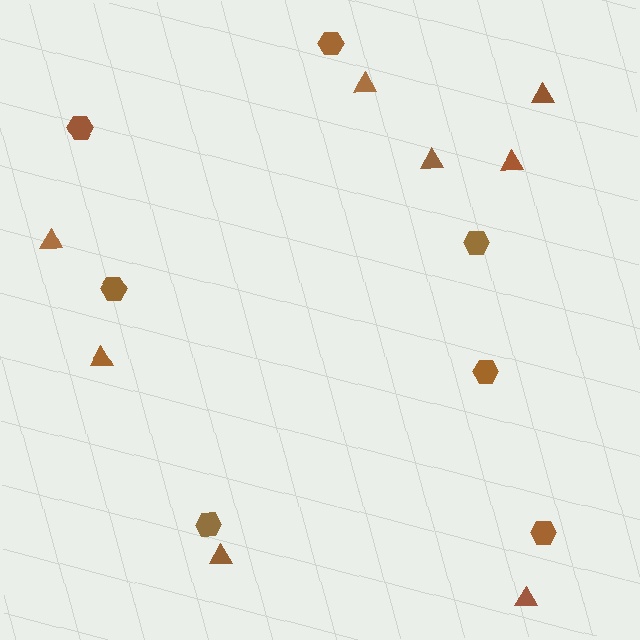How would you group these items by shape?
There are 2 groups: one group of triangles (8) and one group of hexagons (7).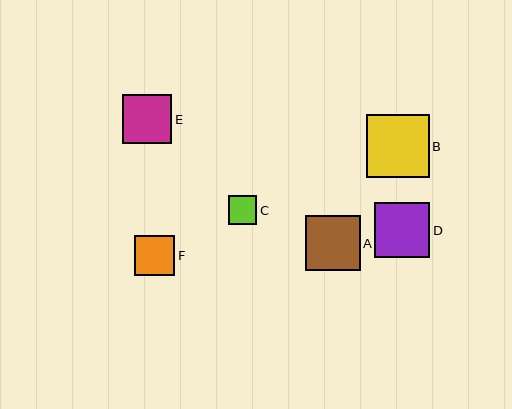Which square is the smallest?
Square C is the smallest with a size of approximately 28 pixels.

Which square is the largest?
Square B is the largest with a size of approximately 63 pixels.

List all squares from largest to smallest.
From largest to smallest: B, D, A, E, F, C.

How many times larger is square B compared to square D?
Square B is approximately 1.1 times the size of square D.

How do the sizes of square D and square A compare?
Square D and square A are approximately the same size.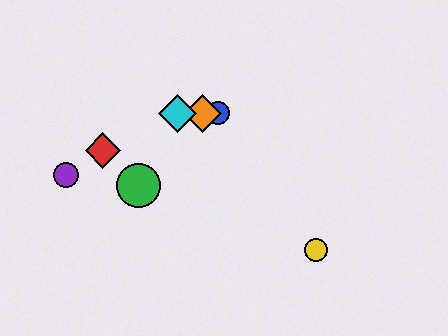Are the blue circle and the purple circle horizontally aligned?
No, the blue circle is at y≈113 and the purple circle is at y≈175.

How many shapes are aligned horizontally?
3 shapes (the blue circle, the orange diamond, the cyan diamond) are aligned horizontally.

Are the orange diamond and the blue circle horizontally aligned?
Yes, both are at y≈113.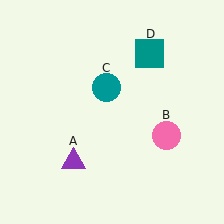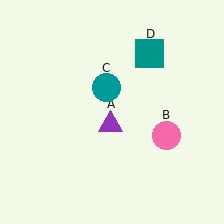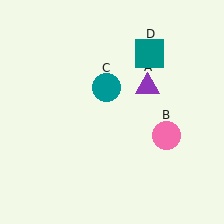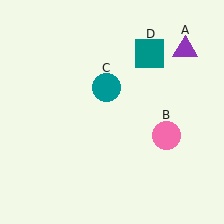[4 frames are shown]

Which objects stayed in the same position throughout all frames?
Pink circle (object B) and teal circle (object C) and teal square (object D) remained stationary.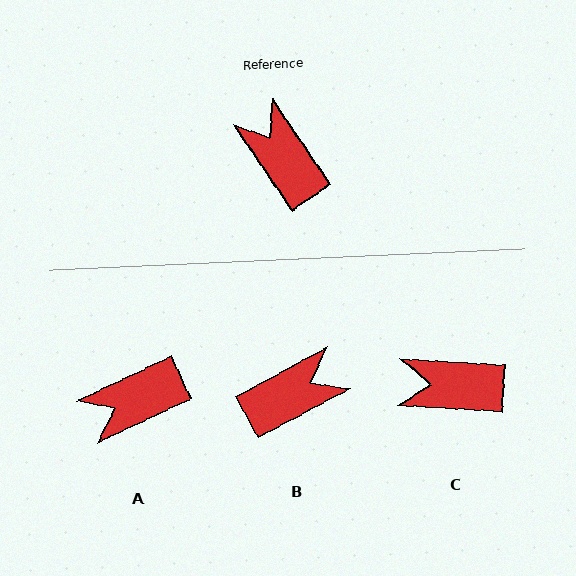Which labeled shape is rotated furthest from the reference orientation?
B, about 96 degrees away.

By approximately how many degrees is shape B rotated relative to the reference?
Approximately 96 degrees clockwise.